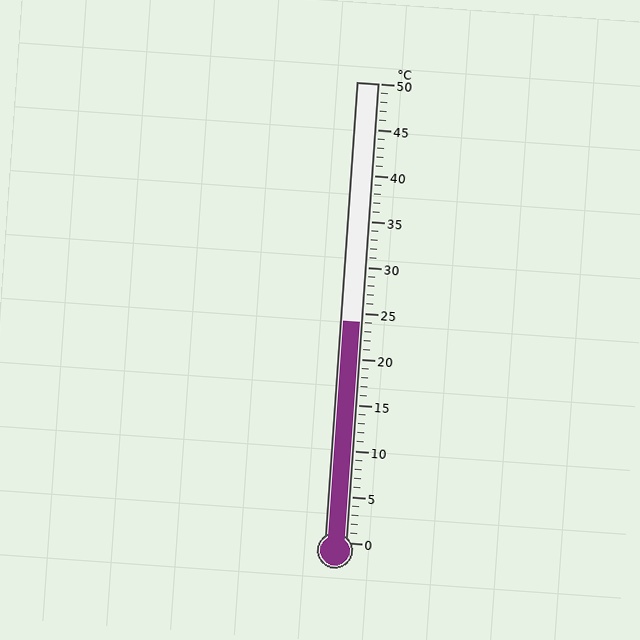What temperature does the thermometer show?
The thermometer shows approximately 24°C.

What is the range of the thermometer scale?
The thermometer scale ranges from 0°C to 50°C.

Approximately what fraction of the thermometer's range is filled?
The thermometer is filled to approximately 50% of its range.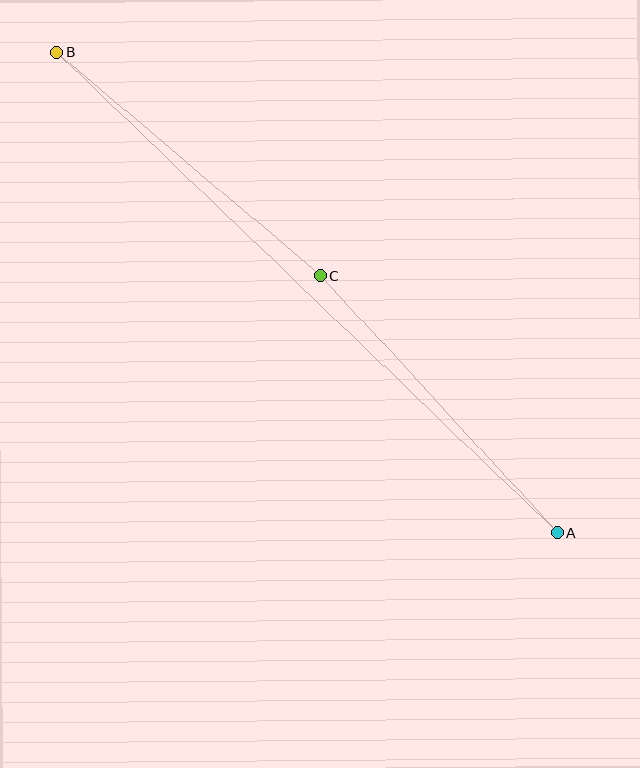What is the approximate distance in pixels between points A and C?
The distance between A and C is approximately 350 pixels.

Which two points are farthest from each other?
Points A and B are farthest from each other.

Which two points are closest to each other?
Points B and C are closest to each other.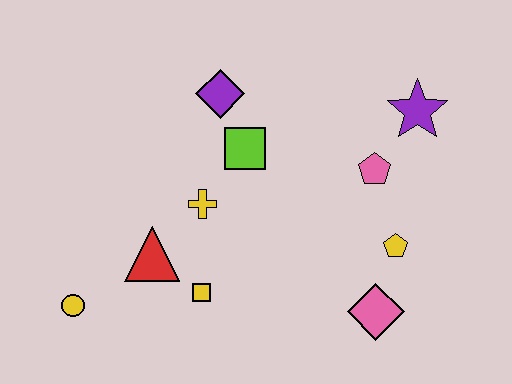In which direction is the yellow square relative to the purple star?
The yellow square is to the left of the purple star.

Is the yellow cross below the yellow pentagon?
No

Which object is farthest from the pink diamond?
The yellow circle is farthest from the pink diamond.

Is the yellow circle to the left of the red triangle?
Yes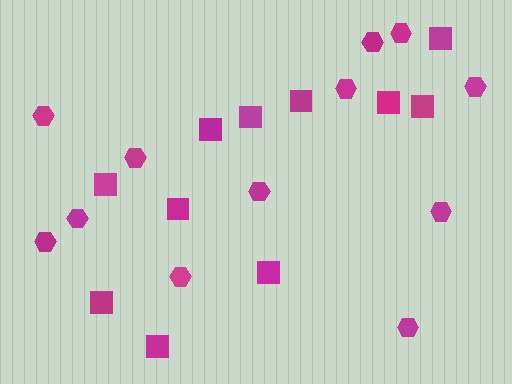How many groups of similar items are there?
There are 2 groups: one group of hexagons (12) and one group of squares (11).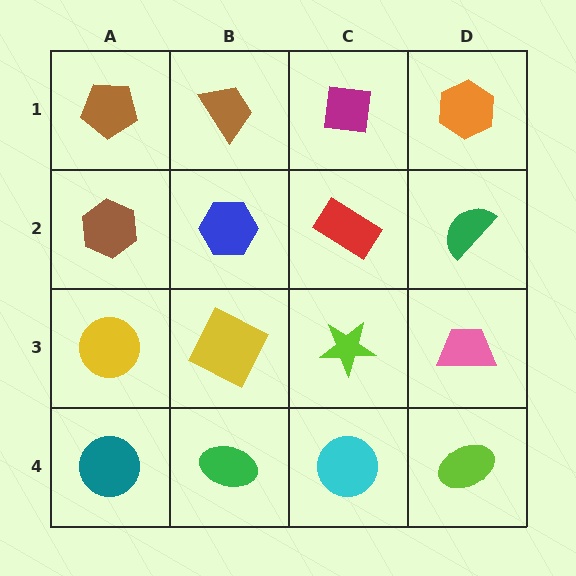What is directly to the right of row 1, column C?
An orange hexagon.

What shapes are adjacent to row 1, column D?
A green semicircle (row 2, column D), a magenta square (row 1, column C).